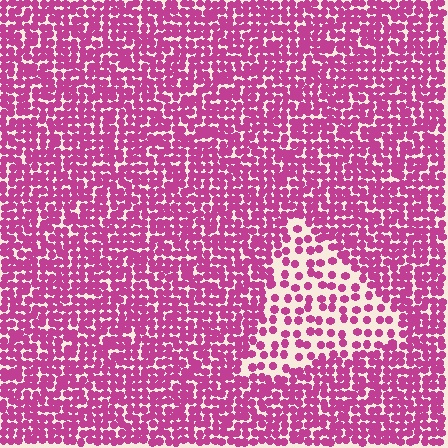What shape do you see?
I see a triangle.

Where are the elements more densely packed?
The elements are more densely packed outside the triangle boundary.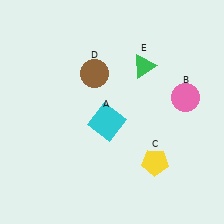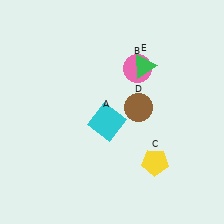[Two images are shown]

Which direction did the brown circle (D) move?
The brown circle (D) moved right.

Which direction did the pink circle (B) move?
The pink circle (B) moved left.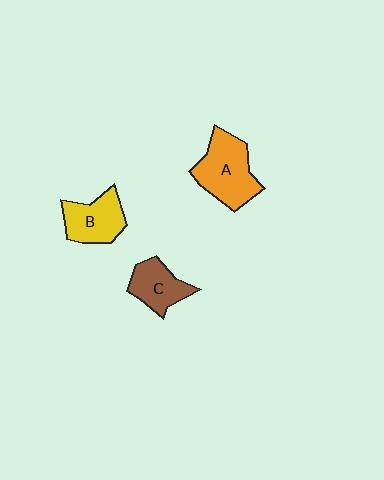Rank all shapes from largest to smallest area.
From largest to smallest: A (orange), B (yellow), C (brown).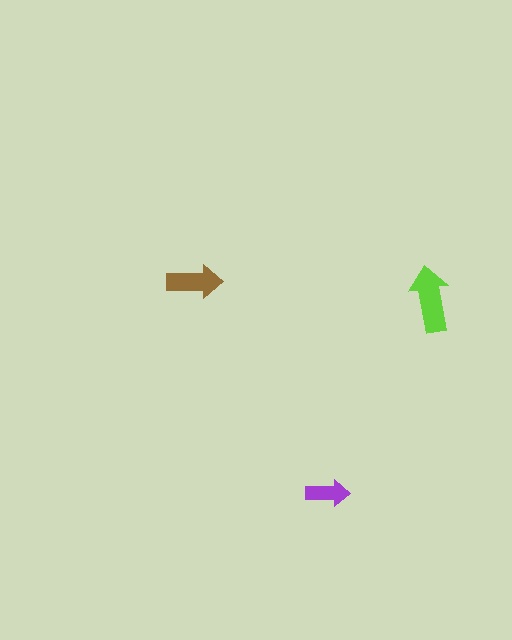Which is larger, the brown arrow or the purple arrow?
The brown one.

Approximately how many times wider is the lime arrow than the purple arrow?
About 1.5 times wider.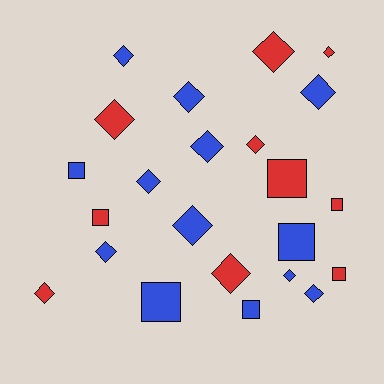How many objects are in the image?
There are 23 objects.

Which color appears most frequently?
Blue, with 13 objects.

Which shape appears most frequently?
Diamond, with 15 objects.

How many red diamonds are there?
There are 6 red diamonds.